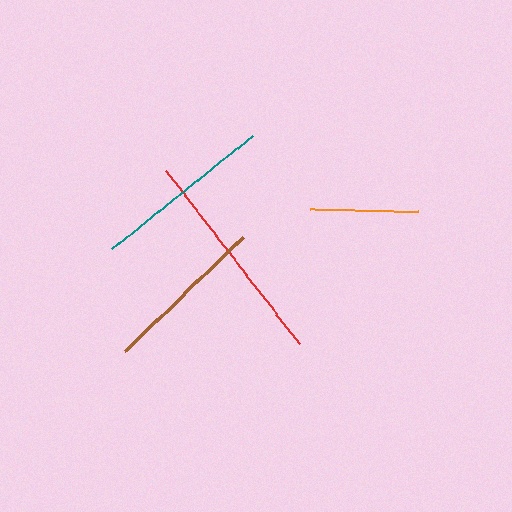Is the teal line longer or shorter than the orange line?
The teal line is longer than the orange line.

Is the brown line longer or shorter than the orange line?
The brown line is longer than the orange line.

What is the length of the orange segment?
The orange segment is approximately 108 pixels long.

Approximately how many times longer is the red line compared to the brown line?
The red line is approximately 1.3 times the length of the brown line.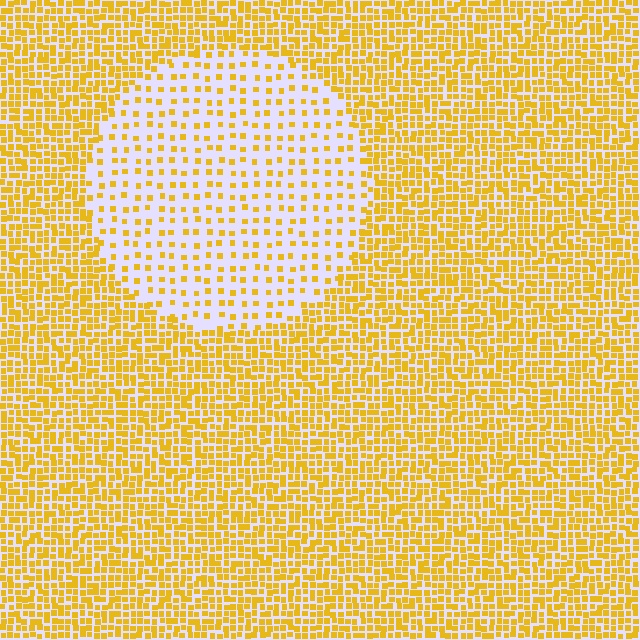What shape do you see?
I see a circle.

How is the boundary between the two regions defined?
The boundary is defined by a change in element density (approximately 2.8x ratio). All elements are the same color, size, and shape.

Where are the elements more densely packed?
The elements are more densely packed outside the circle boundary.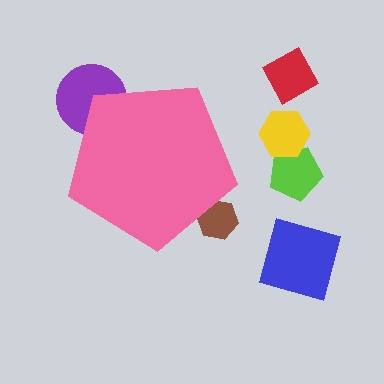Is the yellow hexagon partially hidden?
No, the yellow hexagon is fully visible.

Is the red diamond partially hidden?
No, the red diamond is fully visible.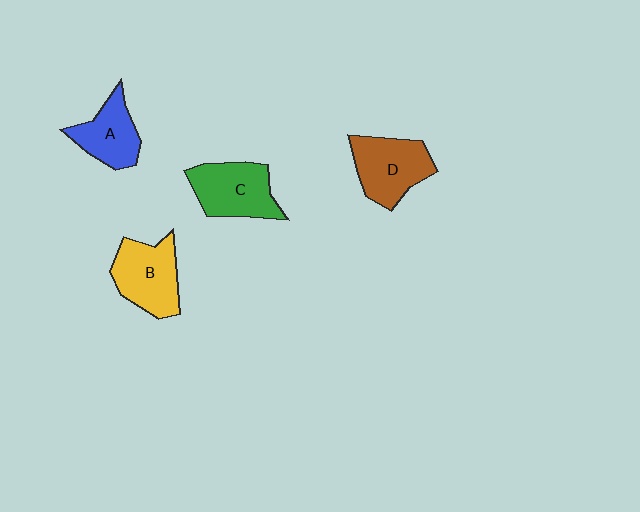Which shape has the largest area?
Shape D (brown).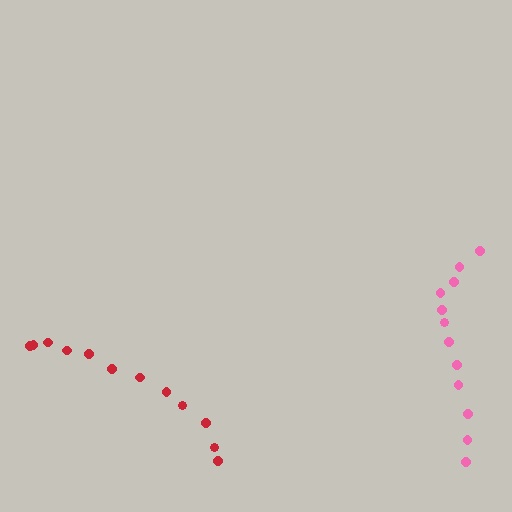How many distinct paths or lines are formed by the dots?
There are 2 distinct paths.